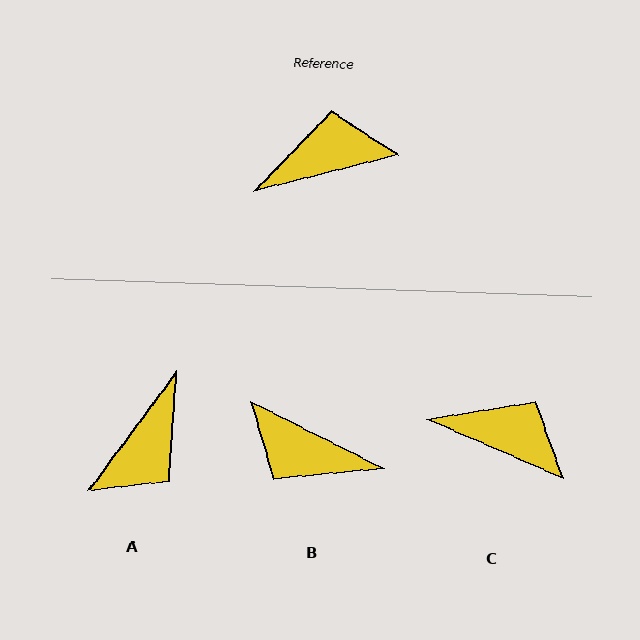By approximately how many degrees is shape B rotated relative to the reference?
Approximately 139 degrees counter-clockwise.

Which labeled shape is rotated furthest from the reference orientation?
A, about 141 degrees away.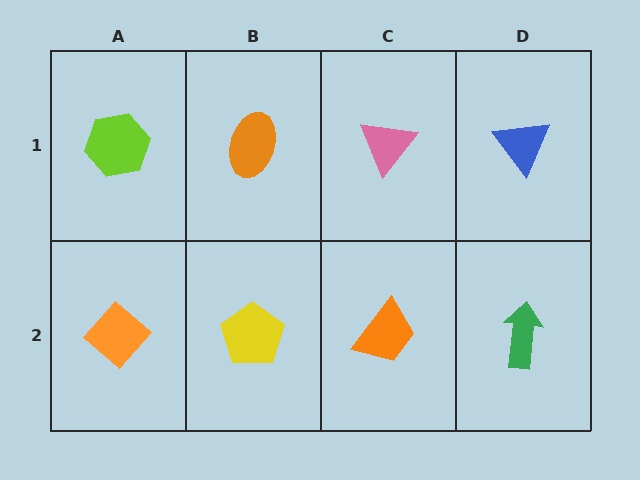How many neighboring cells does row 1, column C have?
3.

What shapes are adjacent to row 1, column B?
A yellow pentagon (row 2, column B), a lime hexagon (row 1, column A), a pink triangle (row 1, column C).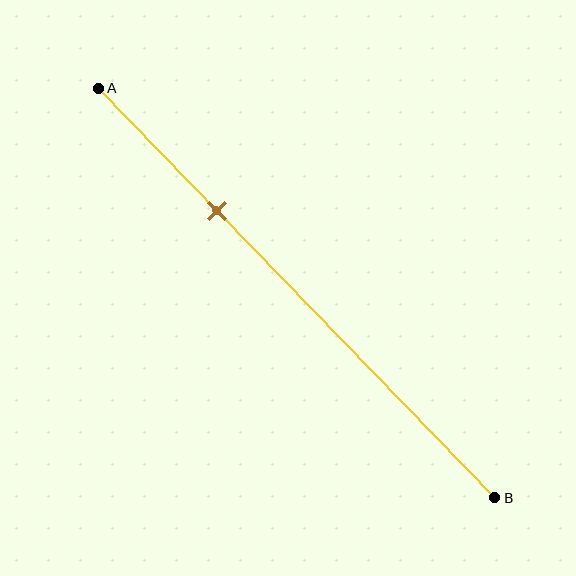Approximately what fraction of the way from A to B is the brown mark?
The brown mark is approximately 30% of the way from A to B.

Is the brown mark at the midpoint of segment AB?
No, the mark is at about 30% from A, not at the 50% midpoint.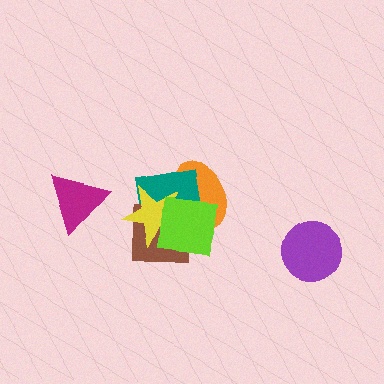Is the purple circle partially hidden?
No, no other shape covers it.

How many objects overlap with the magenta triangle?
0 objects overlap with the magenta triangle.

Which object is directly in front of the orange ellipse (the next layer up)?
The teal square is directly in front of the orange ellipse.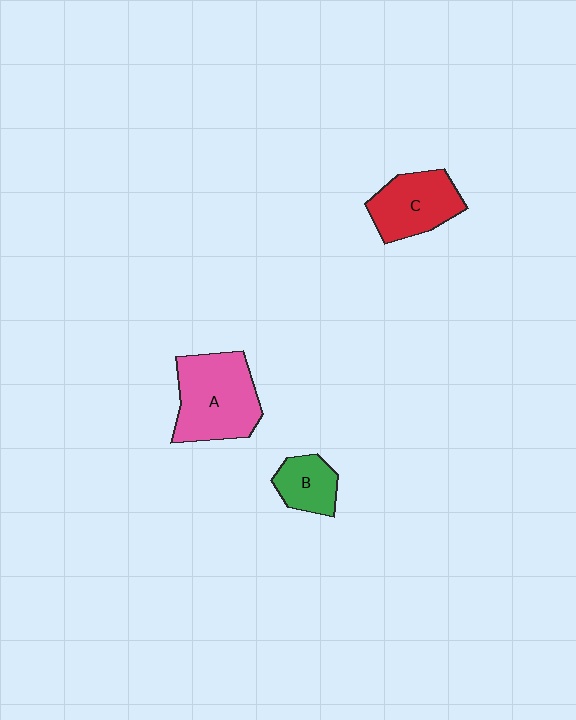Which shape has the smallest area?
Shape B (green).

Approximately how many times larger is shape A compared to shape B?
Approximately 2.2 times.